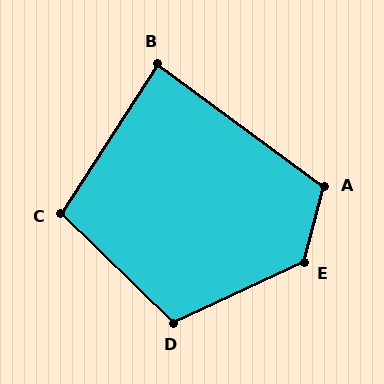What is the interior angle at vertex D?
Approximately 111 degrees (obtuse).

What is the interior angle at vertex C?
Approximately 102 degrees (obtuse).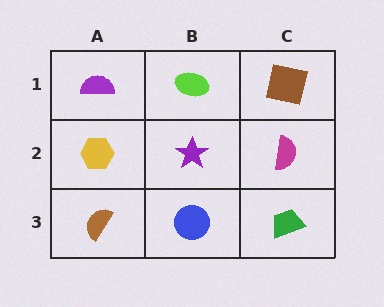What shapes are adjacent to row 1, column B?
A purple star (row 2, column B), a purple semicircle (row 1, column A), a brown square (row 1, column C).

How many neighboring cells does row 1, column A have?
2.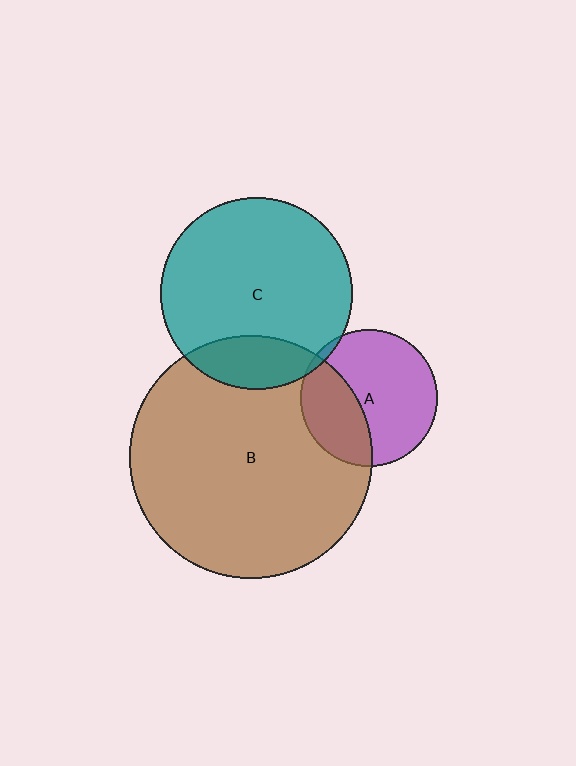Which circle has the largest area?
Circle B (brown).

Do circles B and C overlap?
Yes.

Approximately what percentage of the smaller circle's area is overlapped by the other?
Approximately 20%.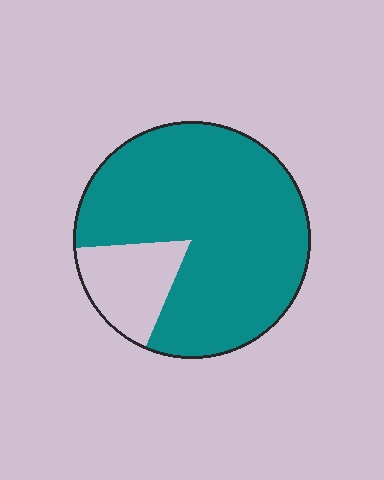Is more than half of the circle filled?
Yes.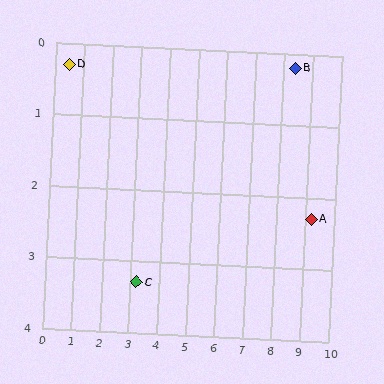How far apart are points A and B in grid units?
Points A and B are about 2.2 grid units apart.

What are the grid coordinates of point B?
Point B is at approximately (8.4, 0.2).